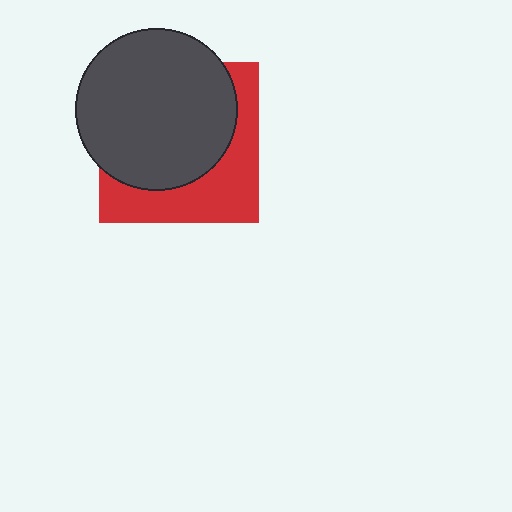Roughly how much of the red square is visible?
A small part of it is visible (roughly 39%).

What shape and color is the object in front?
The object in front is a dark gray circle.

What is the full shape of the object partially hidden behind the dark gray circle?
The partially hidden object is a red square.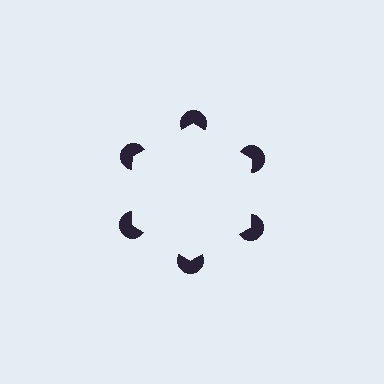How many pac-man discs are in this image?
There are 6 — one at each vertex of the illusory hexagon.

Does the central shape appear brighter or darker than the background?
It typically appears slightly brighter than the background, even though no actual brightness change is drawn.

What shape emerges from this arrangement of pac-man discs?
An illusory hexagon — its edges are inferred from the aligned wedge cuts in the pac-man discs, not physically drawn.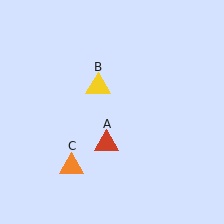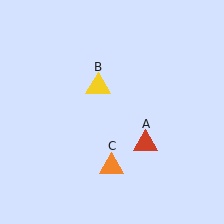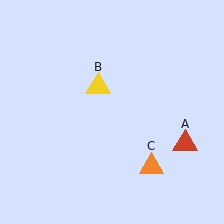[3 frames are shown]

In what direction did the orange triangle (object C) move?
The orange triangle (object C) moved right.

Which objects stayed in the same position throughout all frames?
Yellow triangle (object B) remained stationary.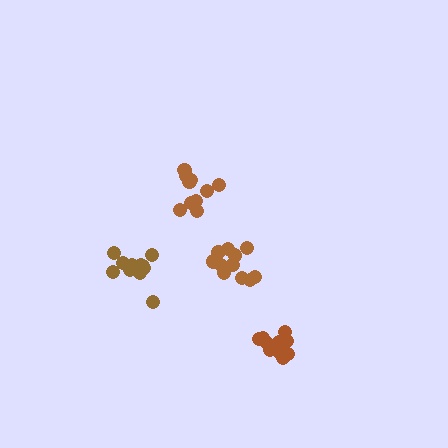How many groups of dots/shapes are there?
There are 4 groups.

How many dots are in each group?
Group 1: 12 dots, Group 2: 10 dots, Group 3: 11 dots, Group 4: 13 dots (46 total).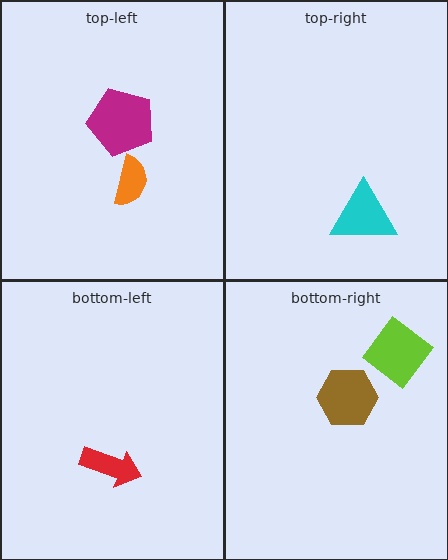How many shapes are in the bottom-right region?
2.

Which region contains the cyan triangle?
The top-right region.